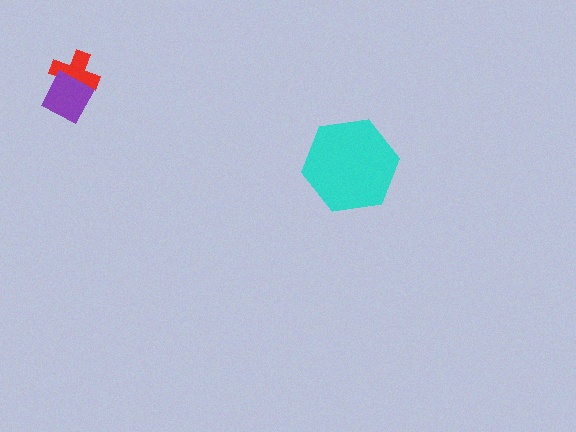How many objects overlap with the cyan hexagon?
0 objects overlap with the cyan hexagon.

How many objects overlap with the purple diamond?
1 object overlaps with the purple diamond.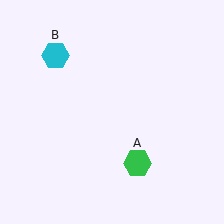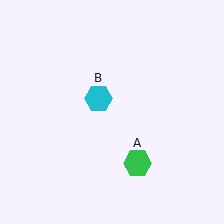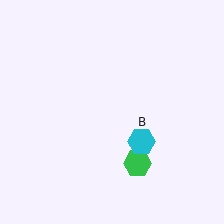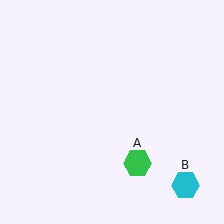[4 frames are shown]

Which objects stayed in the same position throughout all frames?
Green hexagon (object A) remained stationary.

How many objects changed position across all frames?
1 object changed position: cyan hexagon (object B).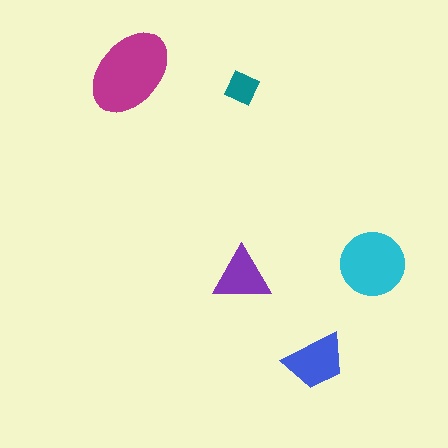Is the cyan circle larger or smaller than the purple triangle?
Larger.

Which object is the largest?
The magenta ellipse.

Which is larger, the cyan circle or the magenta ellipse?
The magenta ellipse.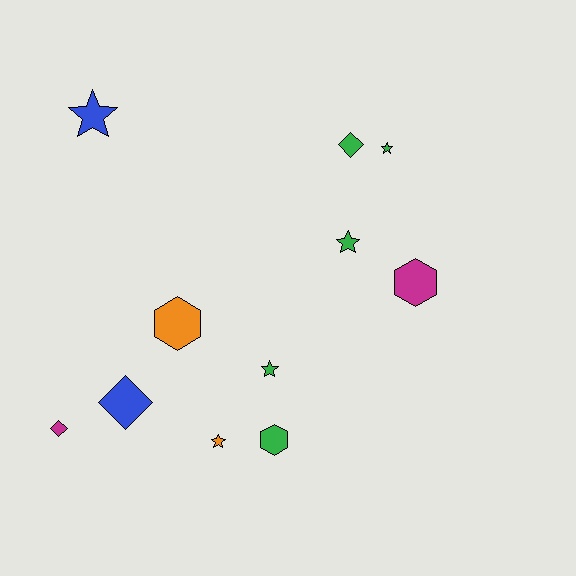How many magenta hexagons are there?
There is 1 magenta hexagon.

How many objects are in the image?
There are 11 objects.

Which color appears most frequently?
Green, with 5 objects.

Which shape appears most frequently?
Star, with 5 objects.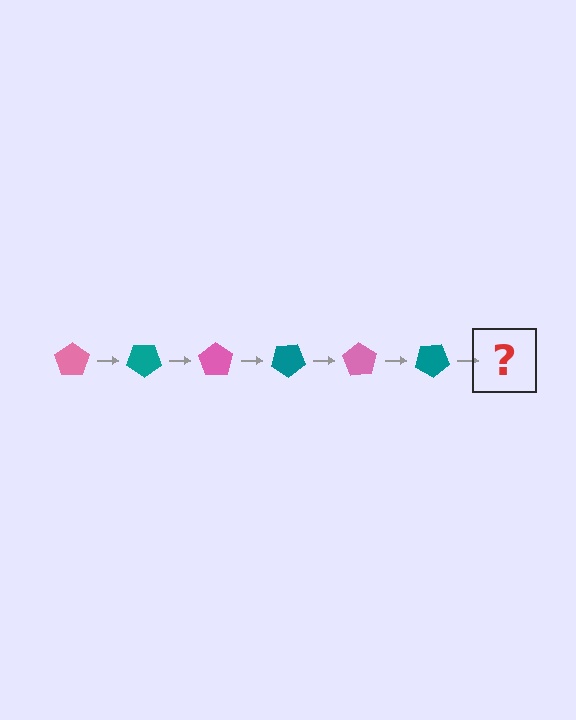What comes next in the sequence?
The next element should be a pink pentagon, rotated 210 degrees from the start.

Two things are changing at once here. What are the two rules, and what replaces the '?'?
The two rules are that it rotates 35 degrees each step and the color cycles through pink and teal. The '?' should be a pink pentagon, rotated 210 degrees from the start.